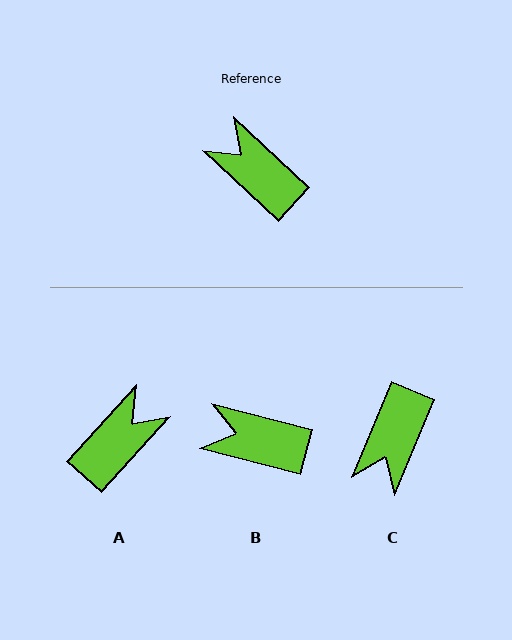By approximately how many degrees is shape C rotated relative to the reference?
Approximately 110 degrees counter-clockwise.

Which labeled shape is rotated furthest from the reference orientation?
C, about 110 degrees away.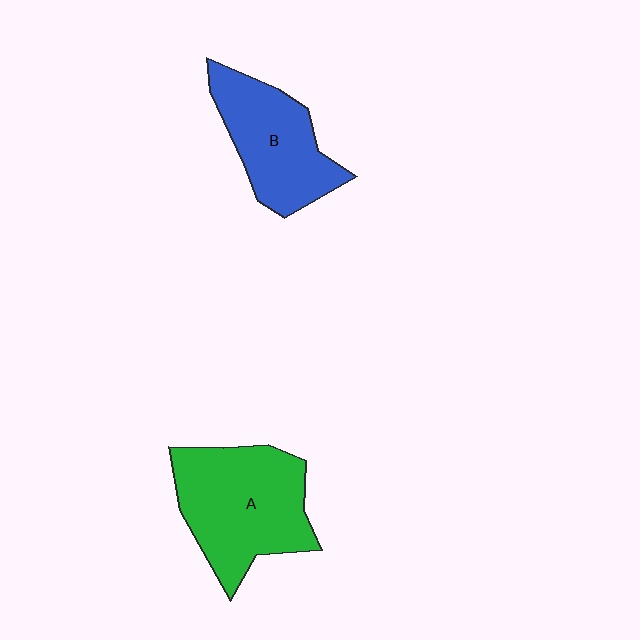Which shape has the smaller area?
Shape B (blue).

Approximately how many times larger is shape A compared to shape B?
Approximately 1.3 times.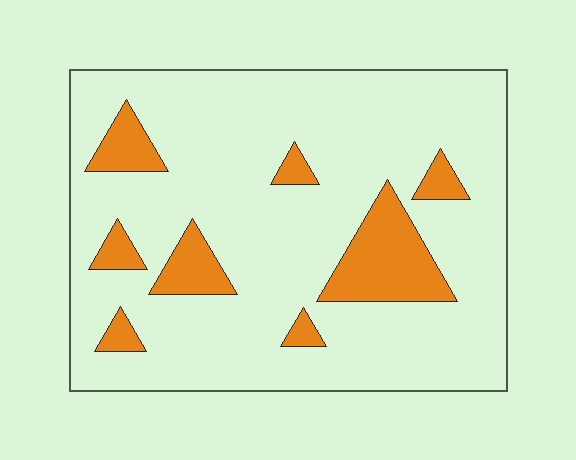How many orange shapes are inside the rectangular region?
8.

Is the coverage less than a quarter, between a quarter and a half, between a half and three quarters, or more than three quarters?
Less than a quarter.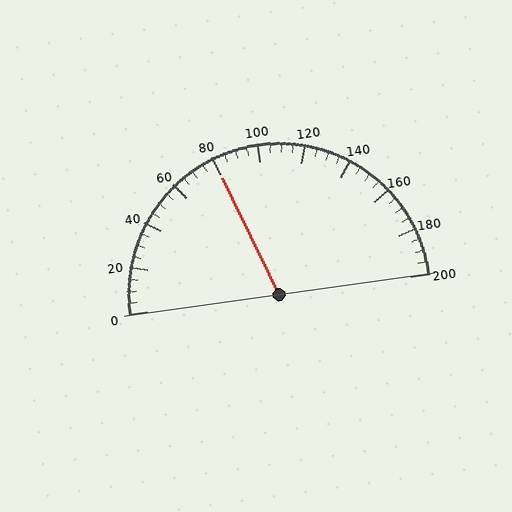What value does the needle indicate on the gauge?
The needle indicates approximately 80.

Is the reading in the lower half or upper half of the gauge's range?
The reading is in the lower half of the range (0 to 200).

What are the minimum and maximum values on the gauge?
The gauge ranges from 0 to 200.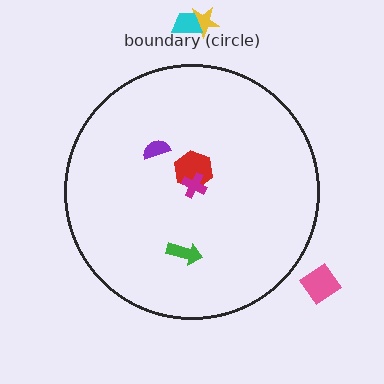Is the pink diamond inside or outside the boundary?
Outside.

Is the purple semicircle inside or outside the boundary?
Inside.